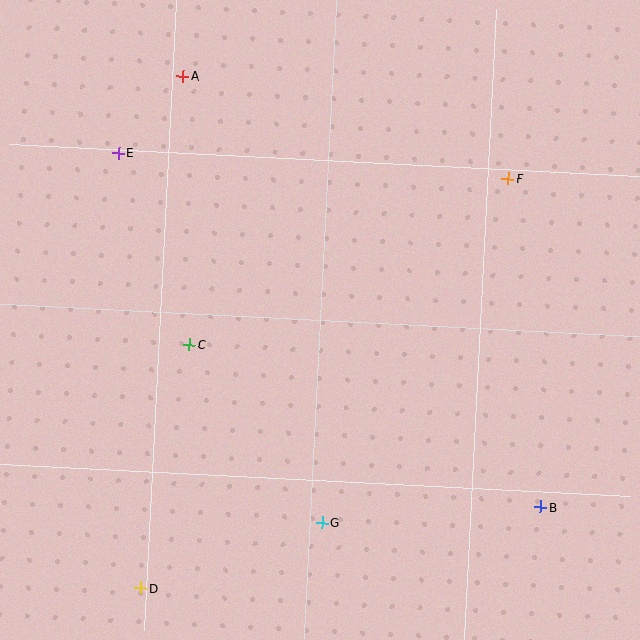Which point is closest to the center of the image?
Point C at (190, 345) is closest to the center.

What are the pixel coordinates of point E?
Point E is at (119, 153).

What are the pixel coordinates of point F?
Point F is at (508, 179).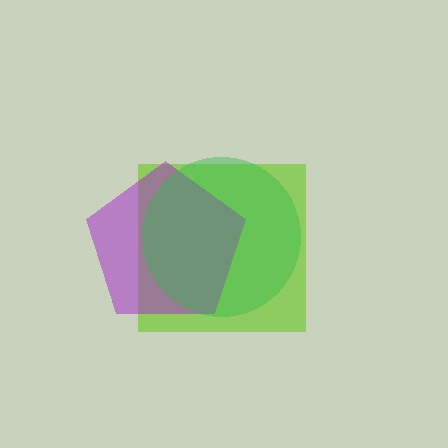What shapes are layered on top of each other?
The layered shapes are: a lime square, a purple pentagon, a green circle.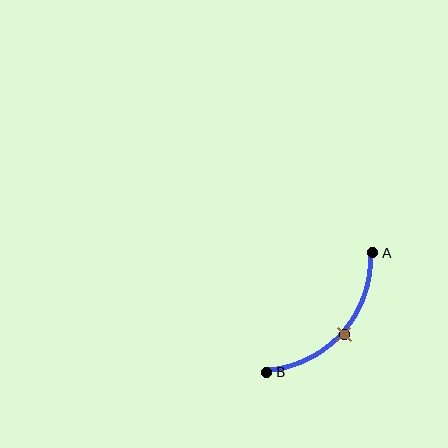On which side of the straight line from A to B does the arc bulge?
The arc bulges below and to the right of the straight line connecting A and B.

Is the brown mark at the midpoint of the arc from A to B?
Yes. The brown mark lies on the arc at equal arc-length from both A and B — it is the arc midpoint.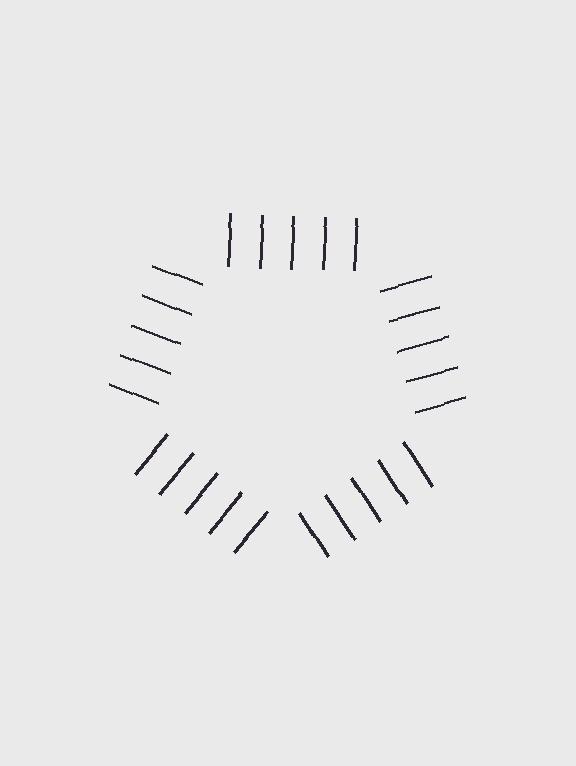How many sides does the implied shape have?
5 sides — the line-ends trace a pentagon.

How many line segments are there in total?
25 — 5 along each of the 5 edges.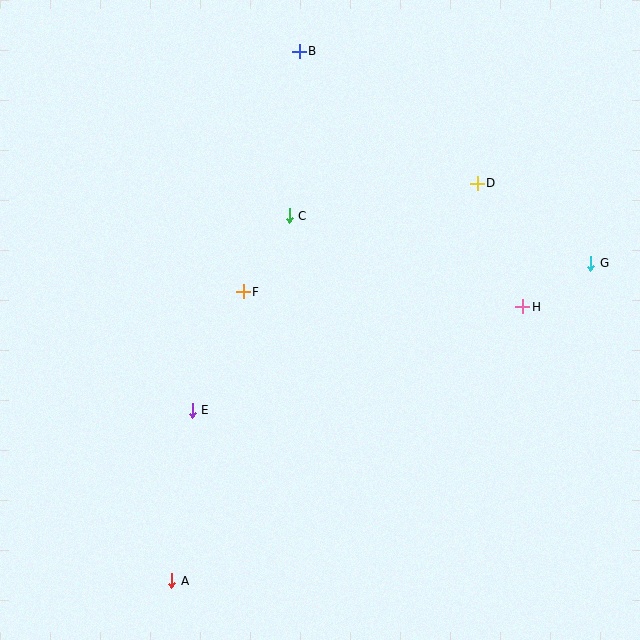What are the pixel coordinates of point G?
Point G is at (591, 263).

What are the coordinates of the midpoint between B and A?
The midpoint between B and A is at (236, 316).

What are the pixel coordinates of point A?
Point A is at (172, 581).